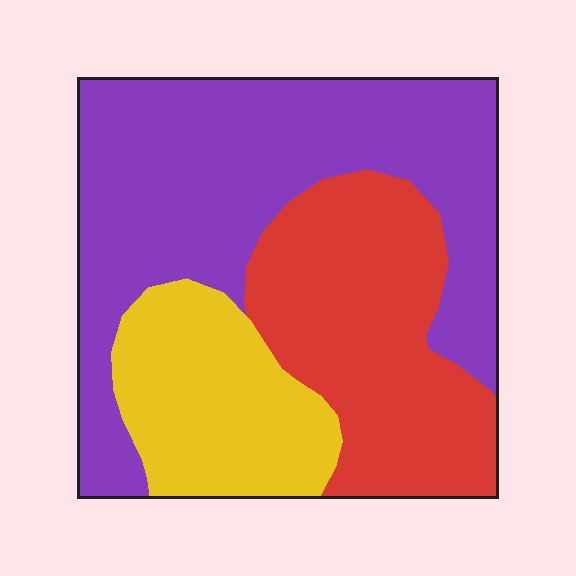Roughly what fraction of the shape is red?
Red takes up about one third (1/3) of the shape.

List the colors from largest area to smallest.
From largest to smallest: purple, red, yellow.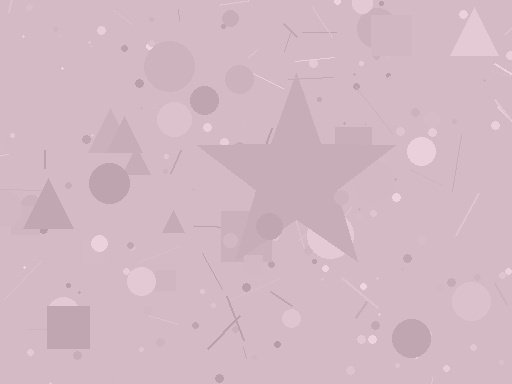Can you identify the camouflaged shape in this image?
The camouflaged shape is a star.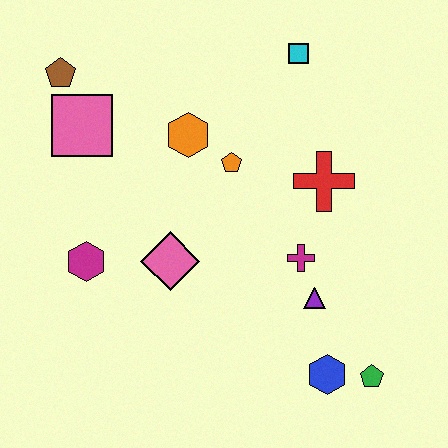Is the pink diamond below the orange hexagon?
Yes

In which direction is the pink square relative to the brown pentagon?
The pink square is below the brown pentagon.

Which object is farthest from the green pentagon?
The brown pentagon is farthest from the green pentagon.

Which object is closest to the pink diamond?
The magenta hexagon is closest to the pink diamond.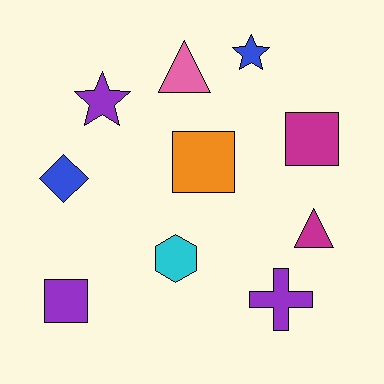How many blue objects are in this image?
There are 2 blue objects.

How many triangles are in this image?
There are 2 triangles.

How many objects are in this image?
There are 10 objects.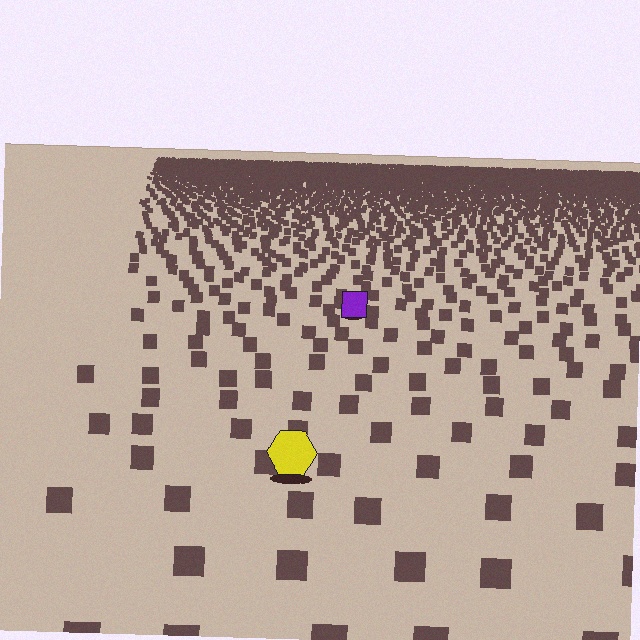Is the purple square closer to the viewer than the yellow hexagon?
No. The yellow hexagon is closer — you can tell from the texture gradient: the ground texture is coarser near it.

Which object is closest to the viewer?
The yellow hexagon is closest. The texture marks near it are larger and more spread out.